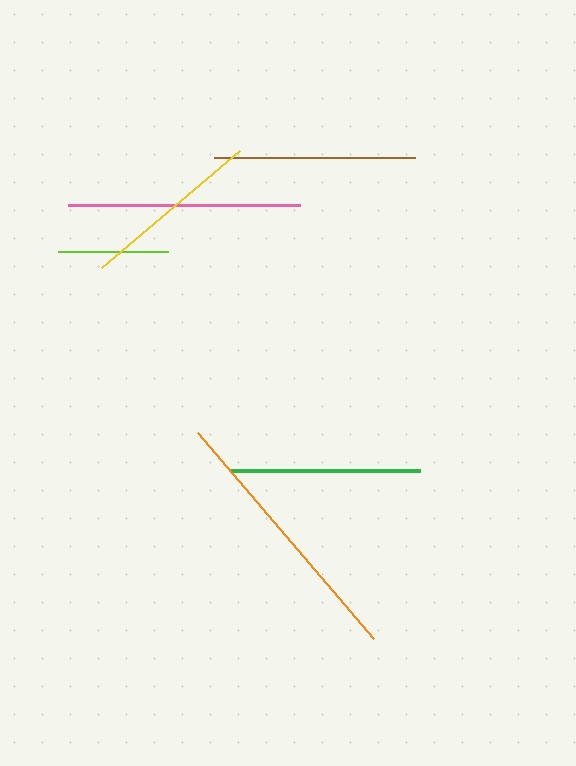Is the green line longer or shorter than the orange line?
The orange line is longer than the green line.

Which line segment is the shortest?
The lime line is the shortest at approximately 110 pixels.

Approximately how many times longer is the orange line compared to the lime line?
The orange line is approximately 2.5 times the length of the lime line.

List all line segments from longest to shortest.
From longest to shortest: orange, pink, brown, green, yellow, lime.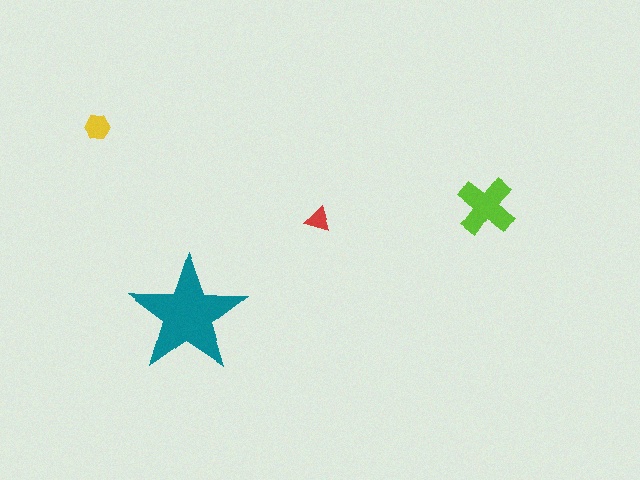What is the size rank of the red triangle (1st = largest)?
4th.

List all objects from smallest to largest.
The red triangle, the yellow hexagon, the lime cross, the teal star.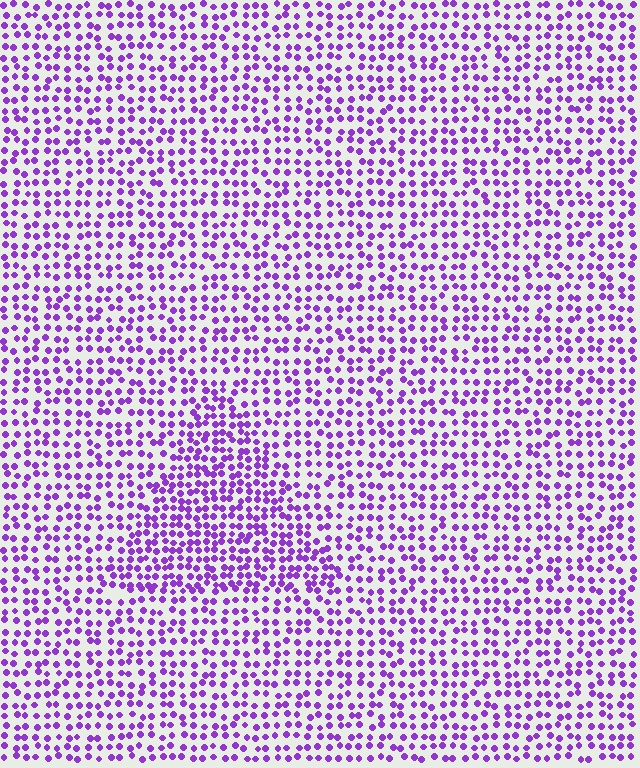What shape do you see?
I see a triangle.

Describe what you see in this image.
The image contains small purple elements arranged at two different densities. A triangle-shaped region is visible where the elements are more densely packed than the surrounding area.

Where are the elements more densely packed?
The elements are more densely packed inside the triangle boundary.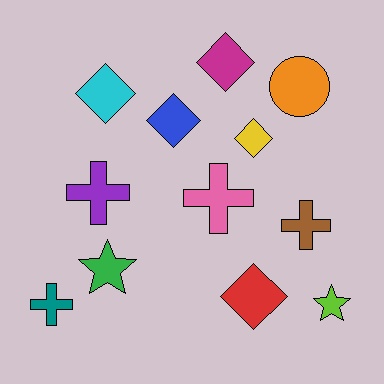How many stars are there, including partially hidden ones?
There are 2 stars.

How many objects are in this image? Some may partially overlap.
There are 12 objects.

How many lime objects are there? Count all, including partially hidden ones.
There is 1 lime object.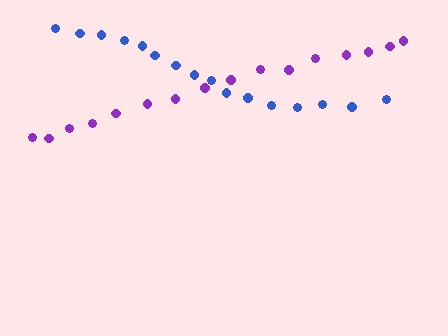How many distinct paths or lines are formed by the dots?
There are 2 distinct paths.